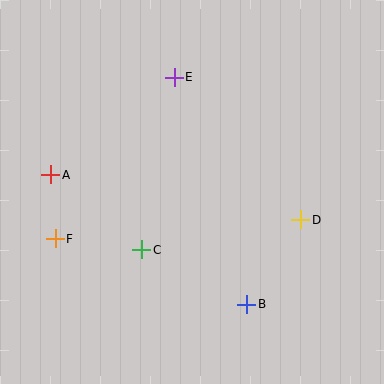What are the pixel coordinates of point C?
Point C is at (142, 250).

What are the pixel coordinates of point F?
Point F is at (55, 239).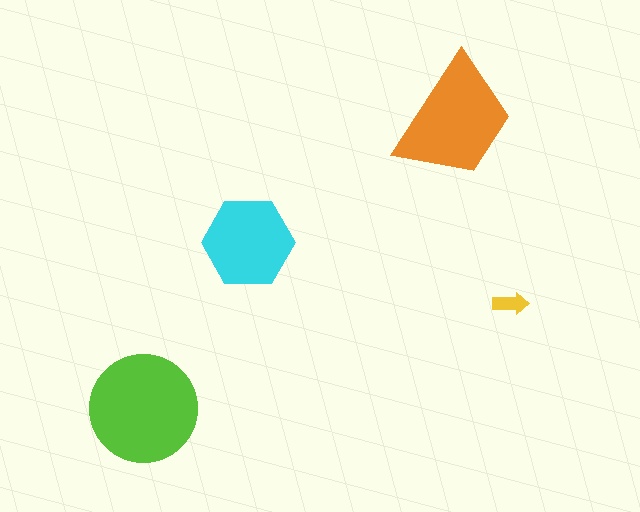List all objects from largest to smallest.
The lime circle, the orange trapezoid, the cyan hexagon, the yellow arrow.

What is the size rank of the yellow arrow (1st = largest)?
4th.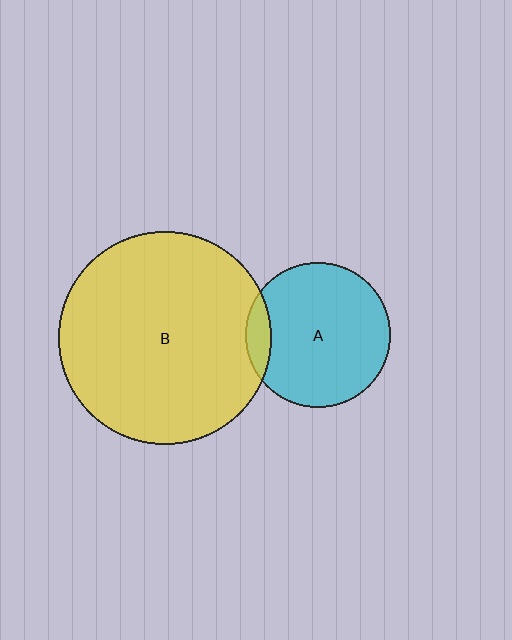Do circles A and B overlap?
Yes.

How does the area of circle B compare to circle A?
Approximately 2.1 times.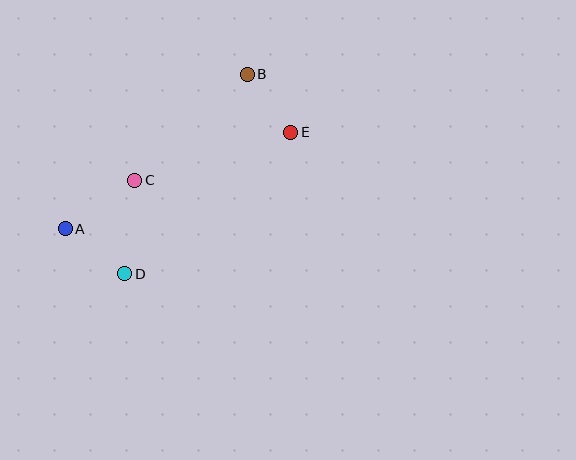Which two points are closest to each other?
Points B and E are closest to each other.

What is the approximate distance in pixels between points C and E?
The distance between C and E is approximately 163 pixels.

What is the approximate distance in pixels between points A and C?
The distance between A and C is approximately 85 pixels.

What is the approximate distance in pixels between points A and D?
The distance between A and D is approximately 75 pixels.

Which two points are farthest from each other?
Points A and E are farthest from each other.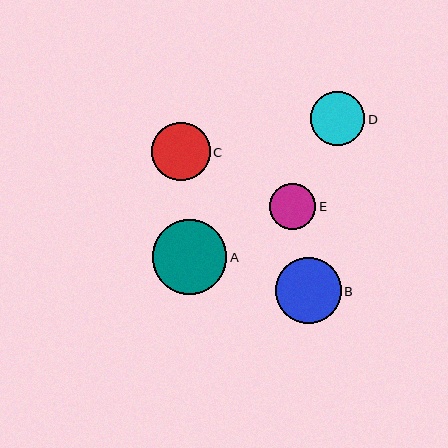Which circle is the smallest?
Circle E is the smallest with a size of approximately 46 pixels.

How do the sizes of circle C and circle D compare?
Circle C and circle D are approximately the same size.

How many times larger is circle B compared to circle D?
Circle B is approximately 1.2 times the size of circle D.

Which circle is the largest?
Circle A is the largest with a size of approximately 74 pixels.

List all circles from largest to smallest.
From largest to smallest: A, B, C, D, E.